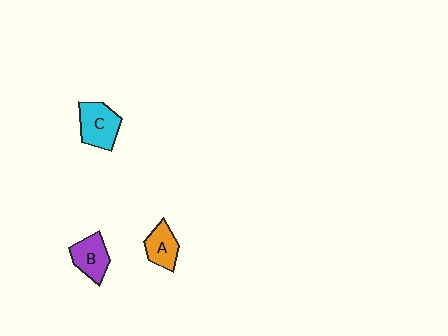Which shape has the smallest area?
Shape A (orange).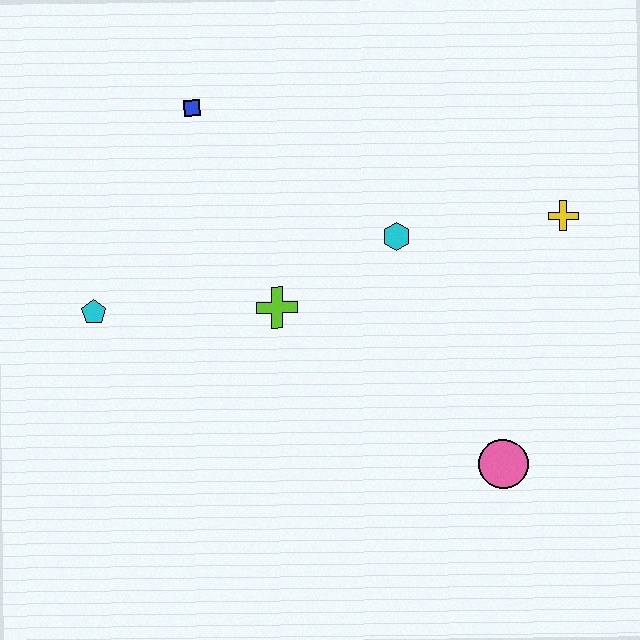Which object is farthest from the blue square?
The pink circle is farthest from the blue square.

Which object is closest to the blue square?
The lime cross is closest to the blue square.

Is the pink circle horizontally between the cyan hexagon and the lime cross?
No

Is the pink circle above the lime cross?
No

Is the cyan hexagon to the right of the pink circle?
No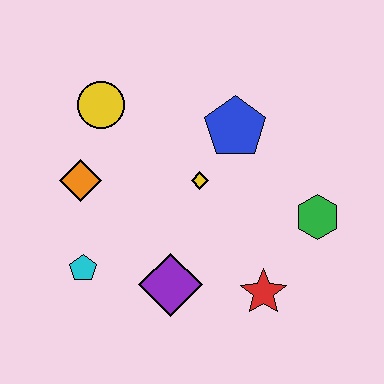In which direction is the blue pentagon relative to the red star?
The blue pentagon is above the red star.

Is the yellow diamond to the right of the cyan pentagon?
Yes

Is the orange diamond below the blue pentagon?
Yes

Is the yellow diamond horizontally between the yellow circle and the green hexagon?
Yes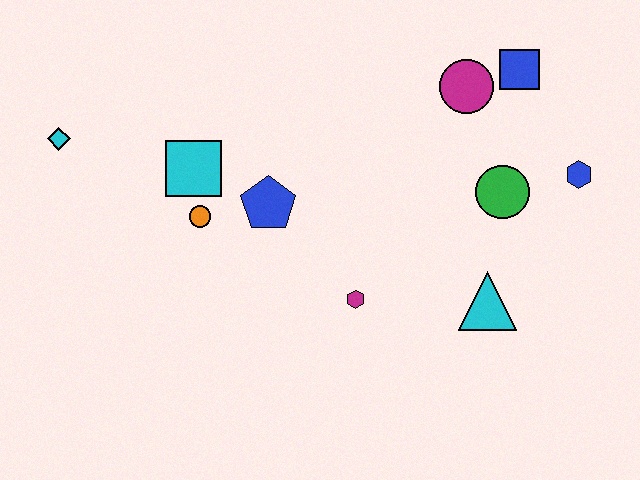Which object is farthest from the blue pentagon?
The blue hexagon is farthest from the blue pentagon.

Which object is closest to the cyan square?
The orange circle is closest to the cyan square.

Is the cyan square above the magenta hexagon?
Yes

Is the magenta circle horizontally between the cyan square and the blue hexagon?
Yes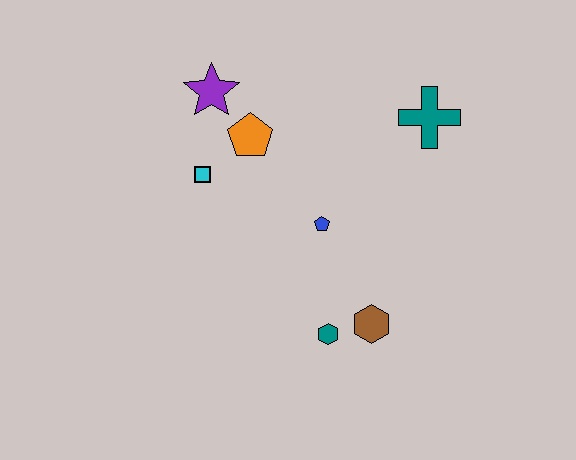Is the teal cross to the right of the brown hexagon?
Yes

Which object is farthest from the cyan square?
The teal cross is farthest from the cyan square.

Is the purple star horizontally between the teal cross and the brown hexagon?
No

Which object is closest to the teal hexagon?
The brown hexagon is closest to the teal hexagon.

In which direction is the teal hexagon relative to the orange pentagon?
The teal hexagon is below the orange pentagon.